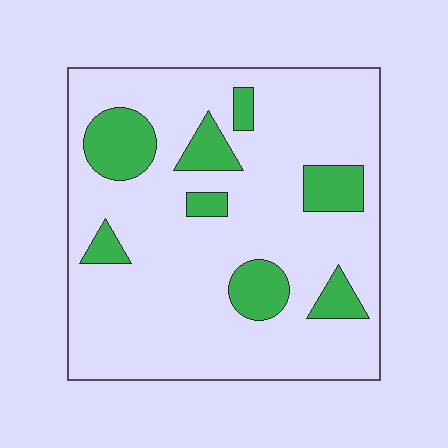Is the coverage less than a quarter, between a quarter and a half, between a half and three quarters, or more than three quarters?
Less than a quarter.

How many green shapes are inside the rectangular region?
8.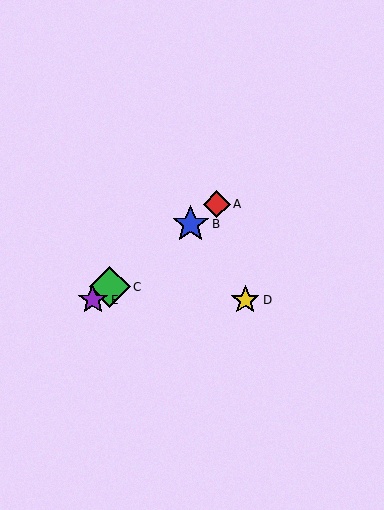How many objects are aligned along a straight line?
4 objects (A, B, C, E) are aligned along a straight line.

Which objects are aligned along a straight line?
Objects A, B, C, E are aligned along a straight line.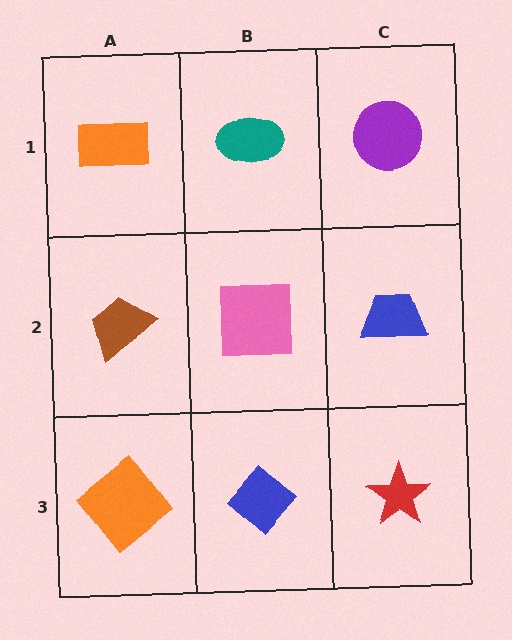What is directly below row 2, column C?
A red star.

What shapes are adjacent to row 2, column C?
A purple circle (row 1, column C), a red star (row 3, column C), a pink square (row 2, column B).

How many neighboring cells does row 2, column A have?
3.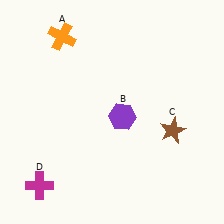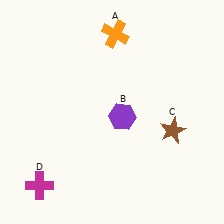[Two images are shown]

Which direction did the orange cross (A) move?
The orange cross (A) moved right.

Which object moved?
The orange cross (A) moved right.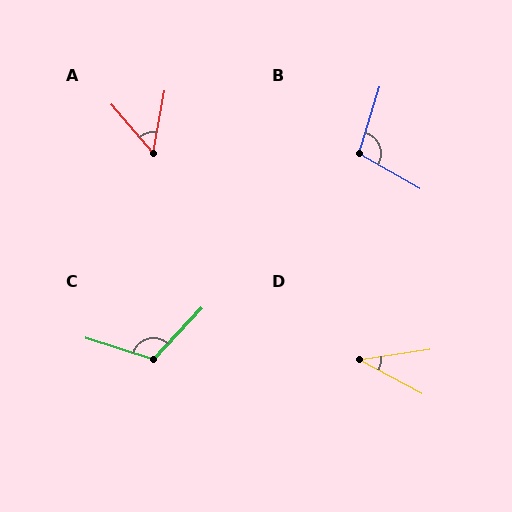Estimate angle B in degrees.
Approximately 103 degrees.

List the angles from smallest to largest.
D (37°), A (50°), B (103°), C (116°).